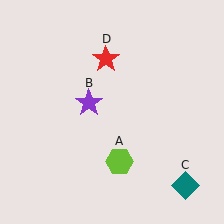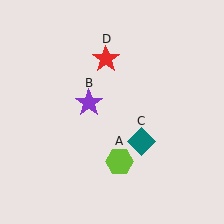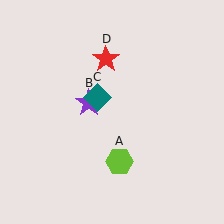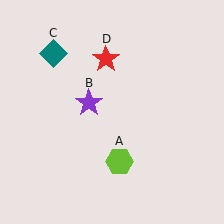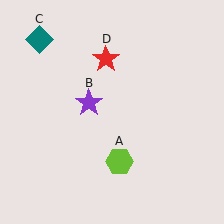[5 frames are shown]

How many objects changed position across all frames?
1 object changed position: teal diamond (object C).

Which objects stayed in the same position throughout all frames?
Lime hexagon (object A) and purple star (object B) and red star (object D) remained stationary.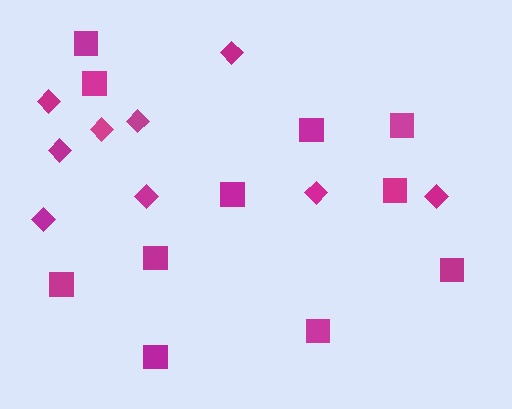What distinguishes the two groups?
There are 2 groups: one group of diamonds (9) and one group of squares (11).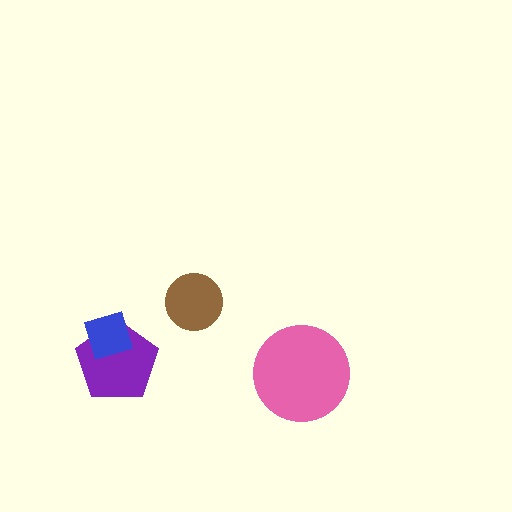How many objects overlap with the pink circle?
0 objects overlap with the pink circle.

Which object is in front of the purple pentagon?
The blue diamond is in front of the purple pentagon.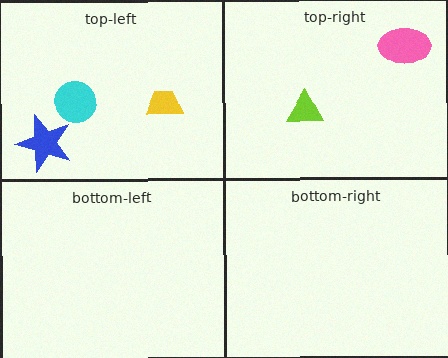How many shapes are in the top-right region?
2.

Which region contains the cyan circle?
The top-left region.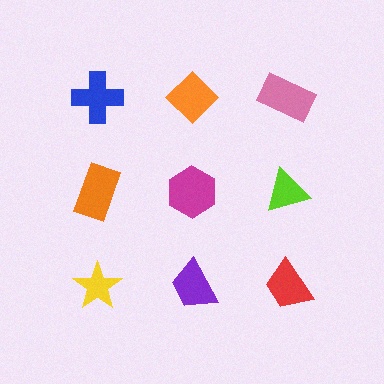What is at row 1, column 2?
An orange diamond.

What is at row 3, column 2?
A purple trapezoid.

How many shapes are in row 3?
3 shapes.